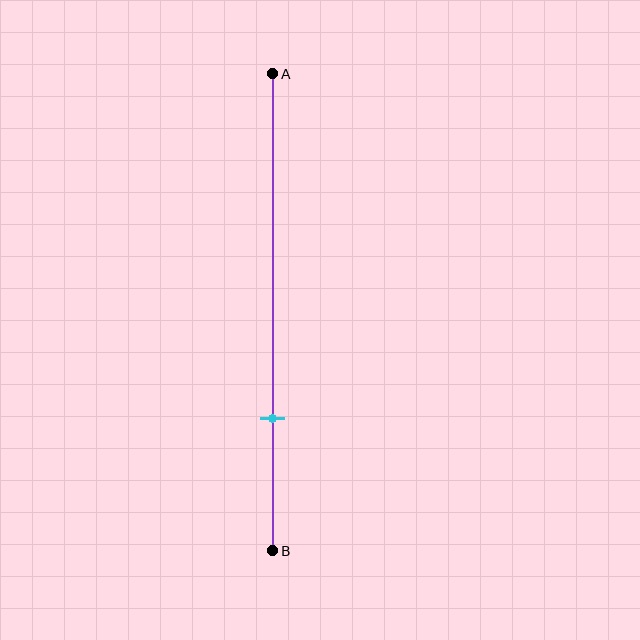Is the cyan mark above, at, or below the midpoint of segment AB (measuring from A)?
The cyan mark is below the midpoint of segment AB.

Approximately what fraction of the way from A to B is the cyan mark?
The cyan mark is approximately 70% of the way from A to B.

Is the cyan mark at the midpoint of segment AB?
No, the mark is at about 70% from A, not at the 50% midpoint.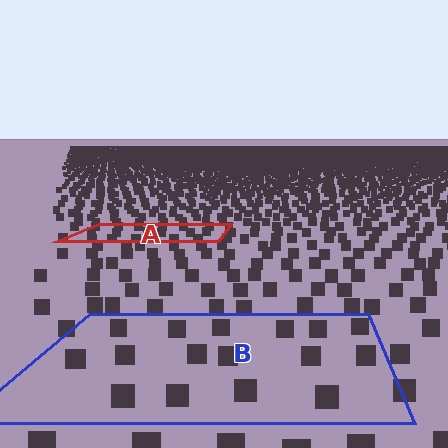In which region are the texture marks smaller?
The texture marks are smaller in region A, because it is farther away.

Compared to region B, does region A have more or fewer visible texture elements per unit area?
Region A has more texture elements per unit area — they are packed more densely because it is farther away.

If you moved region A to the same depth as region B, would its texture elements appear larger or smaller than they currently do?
They would appear larger. At a closer depth, the same texture elements are projected at a bigger on-screen size.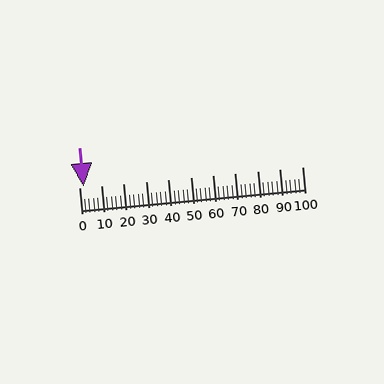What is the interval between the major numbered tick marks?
The major tick marks are spaced 10 units apart.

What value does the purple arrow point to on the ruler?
The purple arrow points to approximately 2.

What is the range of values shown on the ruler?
The ruler shows values from 0 to 100.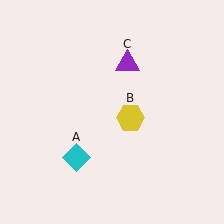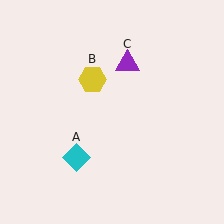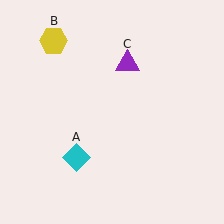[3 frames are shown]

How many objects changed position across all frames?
1 object changed position: yellow hexagon (object B).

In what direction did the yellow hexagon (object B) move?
The yellow hexagon (object B) moved up and to the left.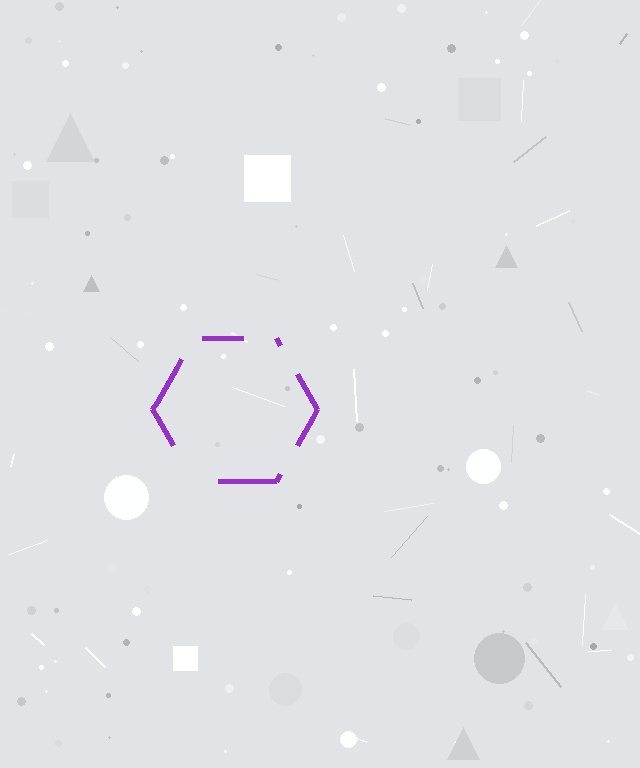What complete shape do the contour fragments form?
The contour fragments form a hexagon.